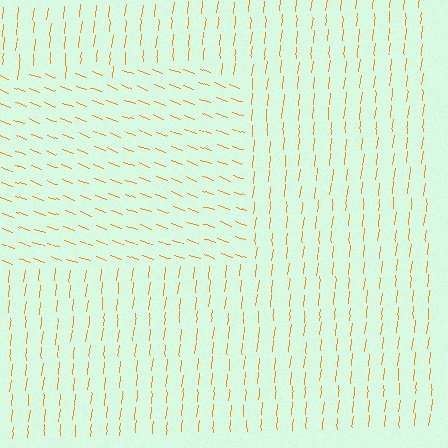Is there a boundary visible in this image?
Yes, there is a texture boundary formed by a change in line orientation.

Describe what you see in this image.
The image is filled with small orange line segments. A rectangle region in the image has lines oriented differently from the surrounding lines, creating a visible texture boundary.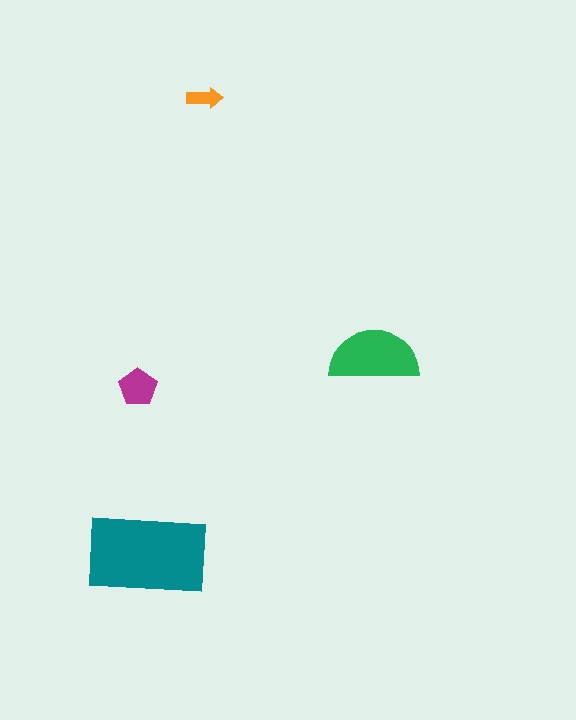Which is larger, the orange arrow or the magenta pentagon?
The magenta pentagon.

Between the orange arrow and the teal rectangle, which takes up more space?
The teal rectangle.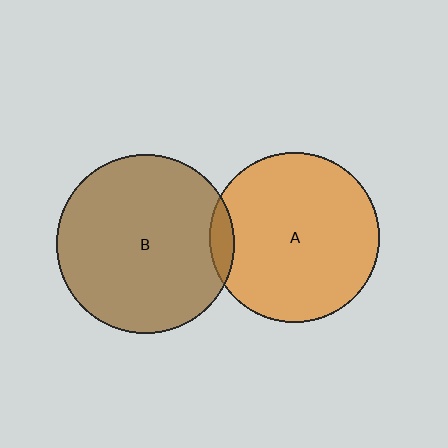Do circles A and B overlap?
Yes.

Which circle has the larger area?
Circle B (brown).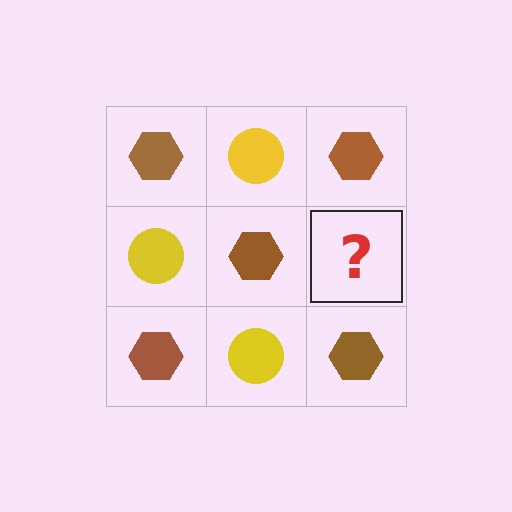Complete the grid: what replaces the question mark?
The question mark should be replaced with a yellow circle.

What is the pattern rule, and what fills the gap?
The rule is that it alternates brown hexagon and yellow circle in a checkerboard pattern. The gap should be filled with a yellow circle.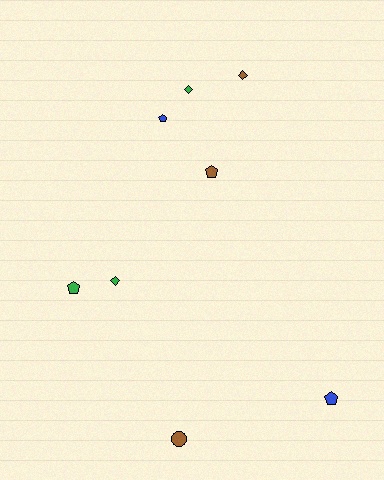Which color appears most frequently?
Brown, with 3 objects.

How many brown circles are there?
There is 1 brown circle.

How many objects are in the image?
There are 8 objects.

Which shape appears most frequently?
Pentagon, with 4 objects.